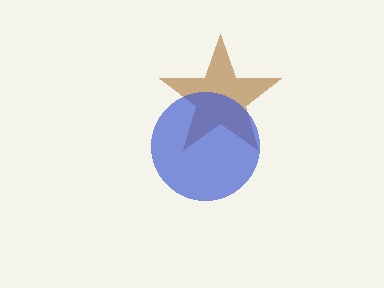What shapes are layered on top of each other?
The layered shapes are: a brown star, a blue circle.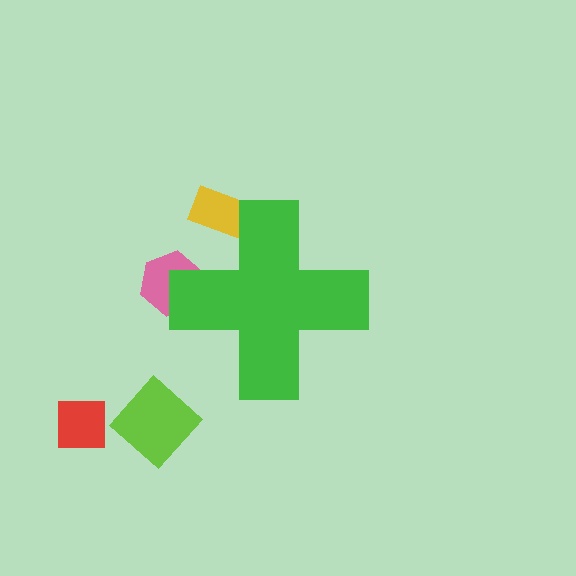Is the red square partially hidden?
No, the red square is fully visible.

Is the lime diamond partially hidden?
No, the lime diamond is fully visible.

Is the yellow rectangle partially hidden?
Yes, the yellow rectangle is partially hidden behind the green cross.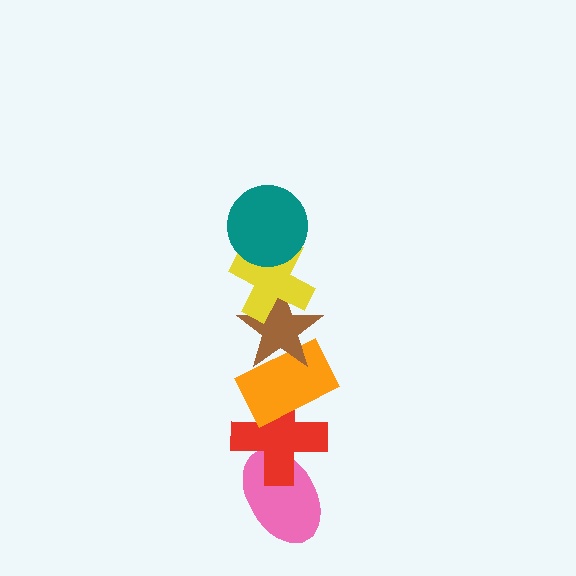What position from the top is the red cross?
The red cross is 5th from the top.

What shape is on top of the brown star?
The yellow cross is on top of the brown star.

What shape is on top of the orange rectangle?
The brown star is on top of the orange rectangle.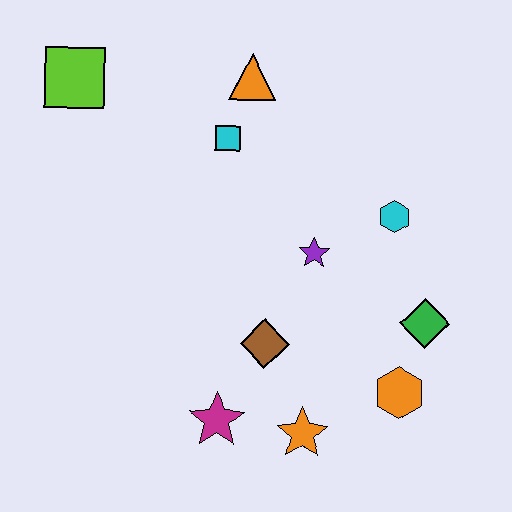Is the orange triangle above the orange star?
Yes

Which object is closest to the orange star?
The magenta star is closest to the orange star.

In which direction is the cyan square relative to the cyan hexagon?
The cyan square is to the left of the cyan hexagon.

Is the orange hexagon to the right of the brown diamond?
Yes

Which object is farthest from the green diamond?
The lime square is farthest from the green diamond.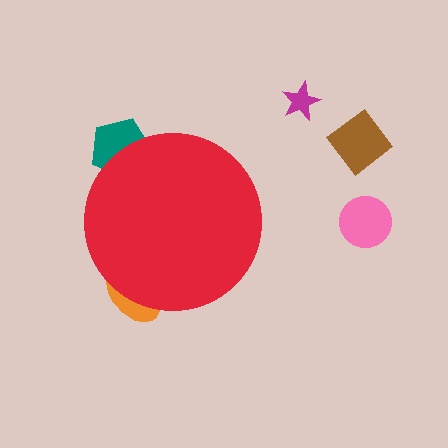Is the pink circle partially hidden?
No, the pink circle is fully visible.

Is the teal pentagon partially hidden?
Yes, the teal pentagon is partially hidden behind the red circle.